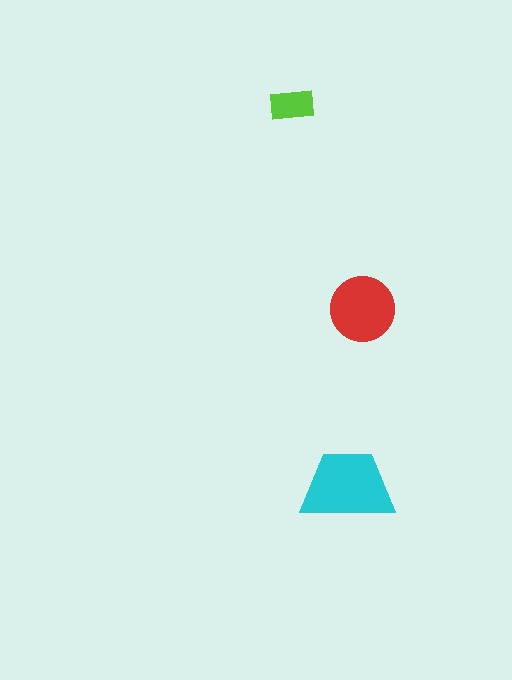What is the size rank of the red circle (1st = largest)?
2nd.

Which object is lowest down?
The cyan trapezoid is bottommost.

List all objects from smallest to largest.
The lime rectangle, the red circle, the cyan trapezoid.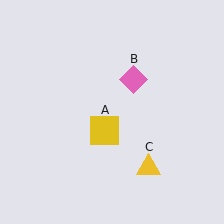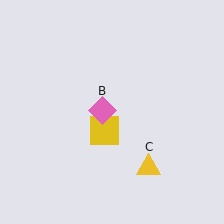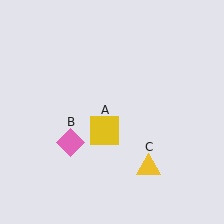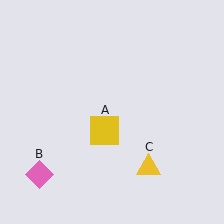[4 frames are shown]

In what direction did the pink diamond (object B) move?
The pink diamond (object B) moved down and to the left.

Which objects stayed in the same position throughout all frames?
Yellow square (object A) and yellow triangle (object C) remained stationary.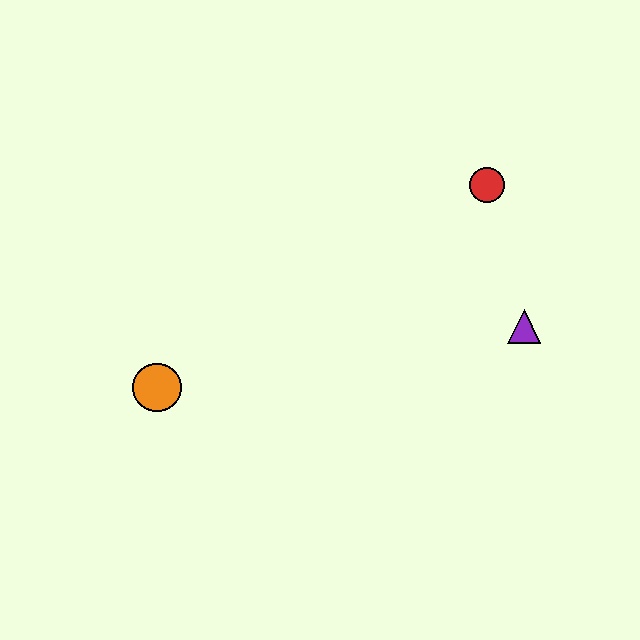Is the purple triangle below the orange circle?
No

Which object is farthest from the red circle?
The orange circle is farthest from the red circle.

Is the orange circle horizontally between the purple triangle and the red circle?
No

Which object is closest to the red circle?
The purple triangle is closest to the red circle.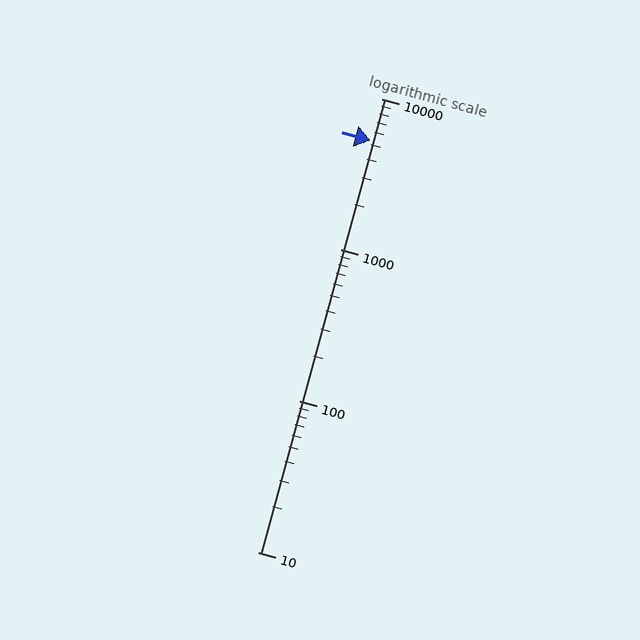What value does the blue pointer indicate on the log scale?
The pointer indicates approximately 5300.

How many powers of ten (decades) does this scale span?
The scale spans 3 decades, from 10 to 10000.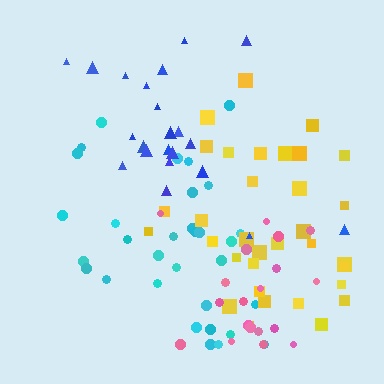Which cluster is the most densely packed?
Cyan.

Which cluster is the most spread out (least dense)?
Blue.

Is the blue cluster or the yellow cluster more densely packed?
Yellow.